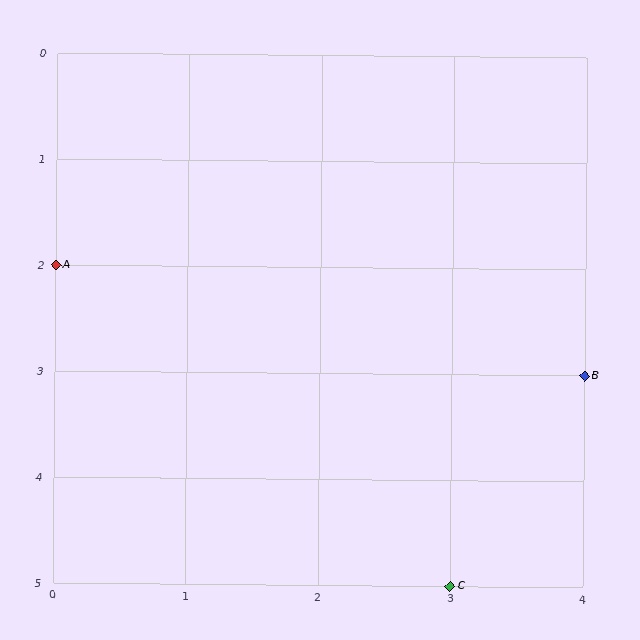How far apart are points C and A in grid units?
Points C and A are 3 columns and 3 rows apart (about 4.2 grid units diagonally).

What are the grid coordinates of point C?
Point C is at grid coordinates (3, 5).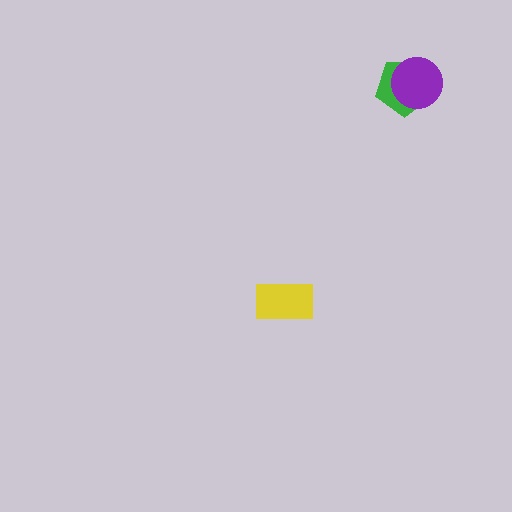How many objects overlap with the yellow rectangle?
0 objects overlap with the yellow rectangle.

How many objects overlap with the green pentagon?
1 object overlaps with the green pentagon.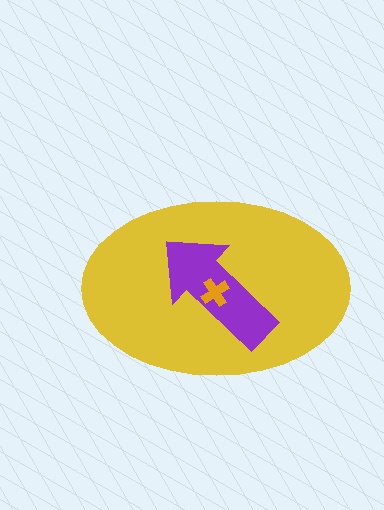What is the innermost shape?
The orange cross.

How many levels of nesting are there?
3.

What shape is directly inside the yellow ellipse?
The purple arrow.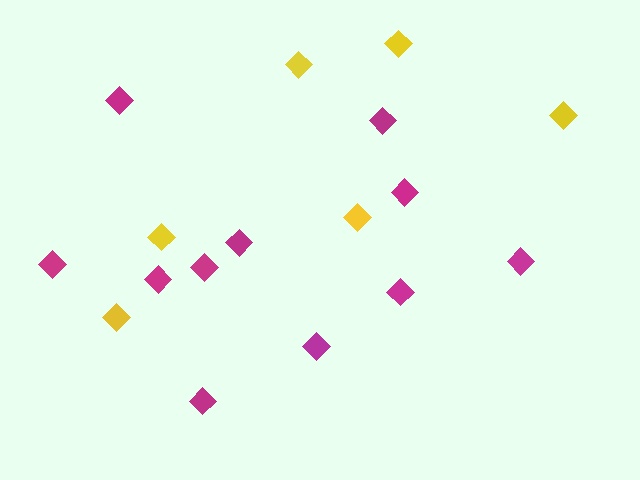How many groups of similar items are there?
There are 2 groups: one group of yellow diamonds (6) and one group of magenta diamonds (11).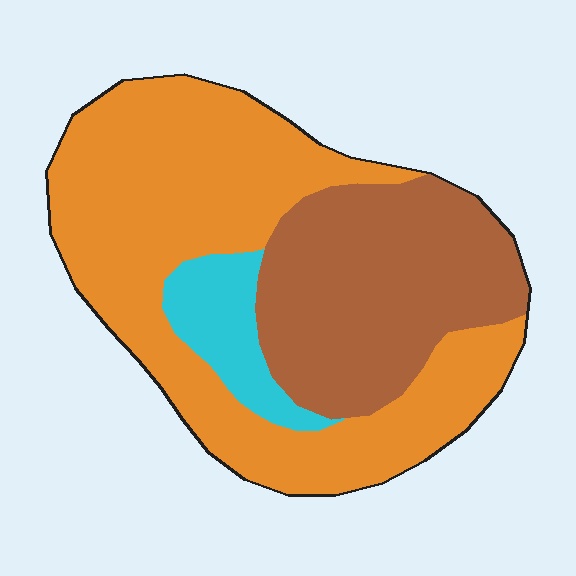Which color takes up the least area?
Cyan, at roughly 10%.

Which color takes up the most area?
Orange, at roughly 55%.